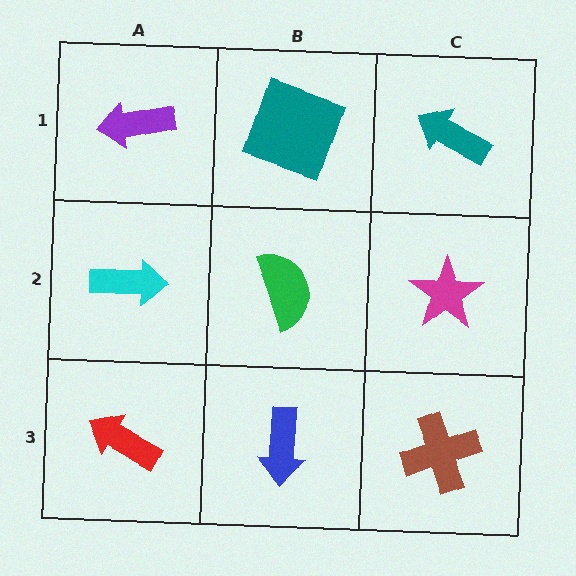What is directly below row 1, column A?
A cyan arrow.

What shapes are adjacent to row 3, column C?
A magenta star (row 2, column C), a blue arrow (row 3, column B).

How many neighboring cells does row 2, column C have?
3.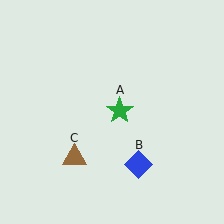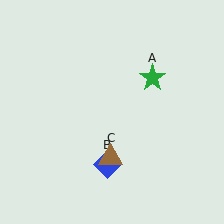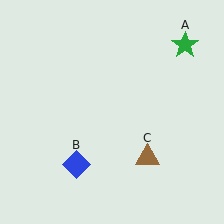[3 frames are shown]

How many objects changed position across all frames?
3 objects changed position: green star (object A), blue diamond (object B), brown triangle (object C).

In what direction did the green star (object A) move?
The green star (object A) moved up and to the right.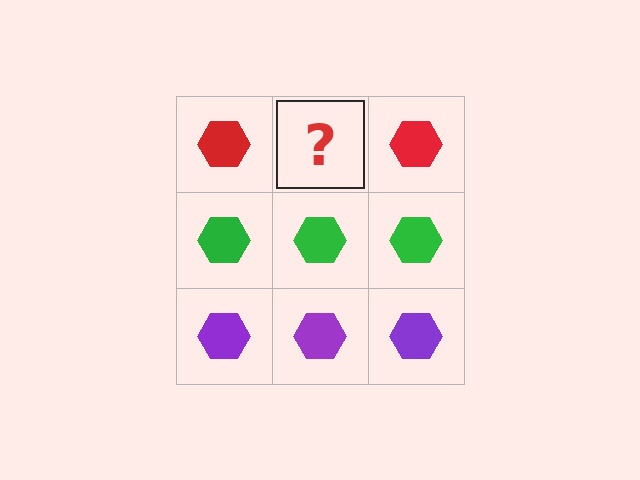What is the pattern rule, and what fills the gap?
The rule is that each row has a consistent color. The gap should be filled with a red hexagon.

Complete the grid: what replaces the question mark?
The question mark should be replaced with a red hexagon.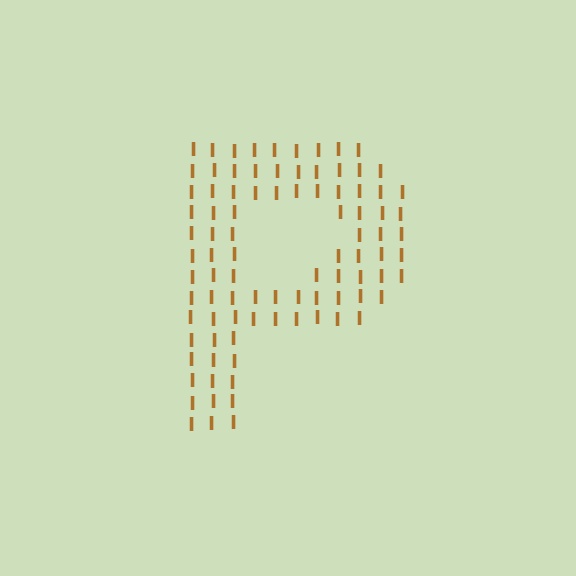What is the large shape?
The large shape is the letter P.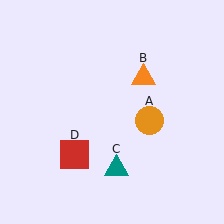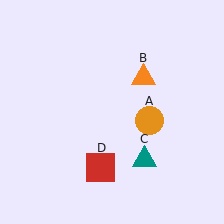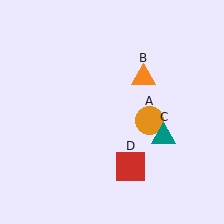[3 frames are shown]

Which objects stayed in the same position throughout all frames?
Orange circle (object A) and orange triangle (object B) remained stationary.